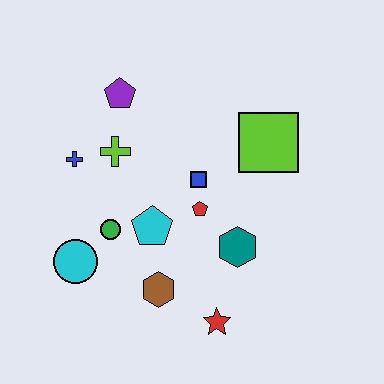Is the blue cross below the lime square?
Yes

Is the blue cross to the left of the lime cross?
Yes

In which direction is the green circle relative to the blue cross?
The green circle is below the blue cross.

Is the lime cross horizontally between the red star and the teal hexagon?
No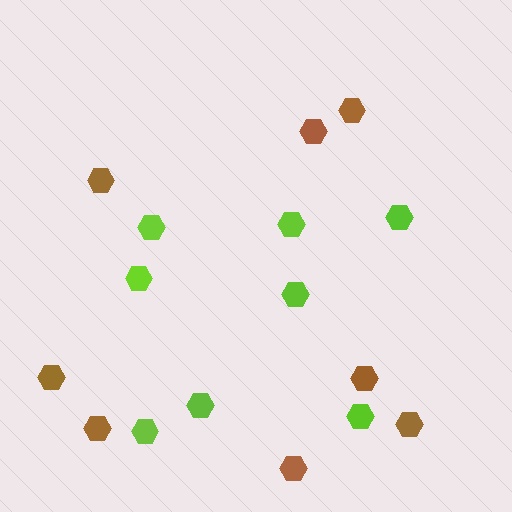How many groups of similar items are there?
There are 2 groups: one group of lime hexagons (8) and one group of brown hexagons (8).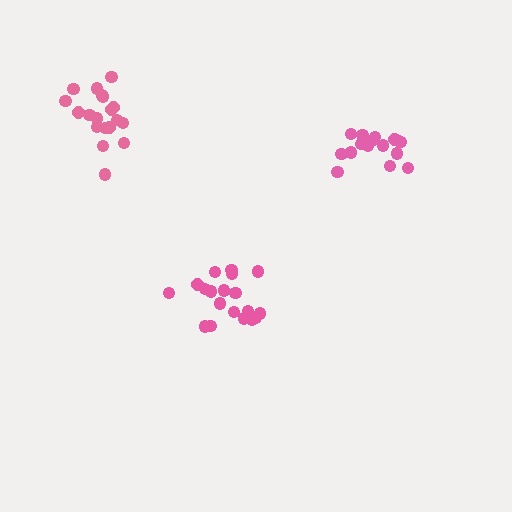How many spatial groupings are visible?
There are 3 spatial groupings.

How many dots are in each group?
Group 1: 19 dots, Group 2: 19 dots, Group 3: 17 dots (55 total).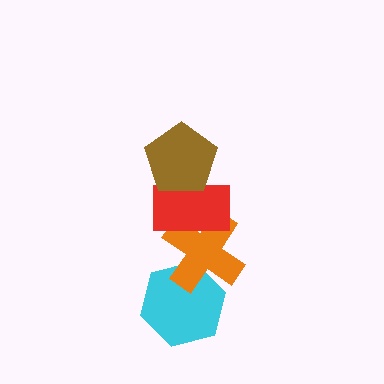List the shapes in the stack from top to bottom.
From top to bottom: the brown pentagon, the red rectangle, the orange cross, the cyan hexagon.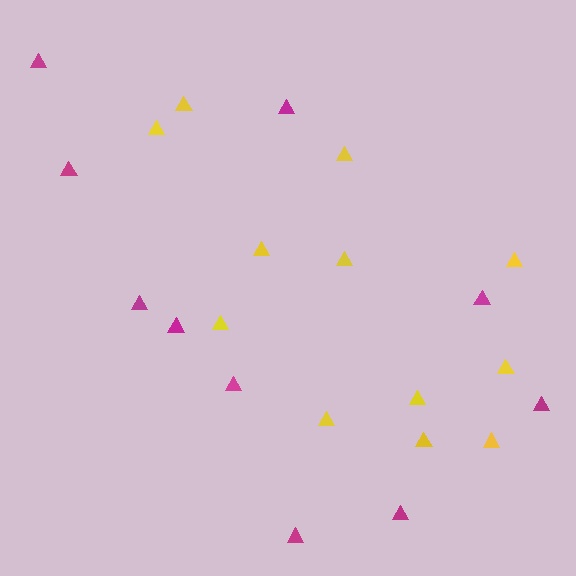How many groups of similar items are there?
There are 2 groups: one group of yellow triangles (12) and one group of magenta triangles (10).